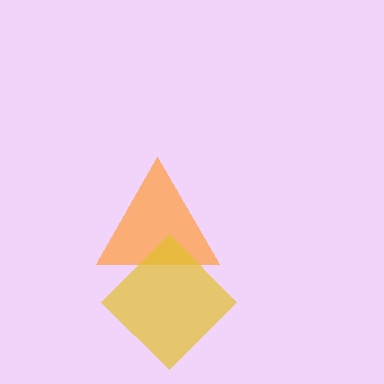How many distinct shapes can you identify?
There are 2 distinct shapes: an orange triangle, a yellow diamond.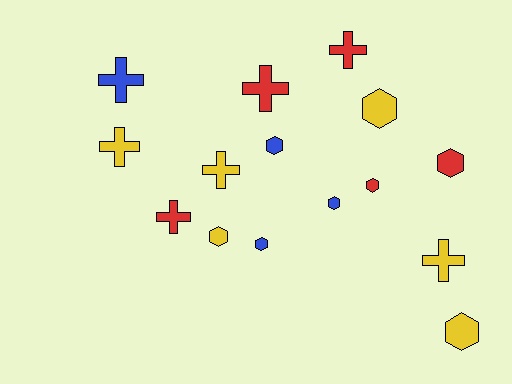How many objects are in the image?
There are 15 objects.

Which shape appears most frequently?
Hexagon, with 8 objects.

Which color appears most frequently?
Yellow, with 6 objects.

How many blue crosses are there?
There is 1 blue cross.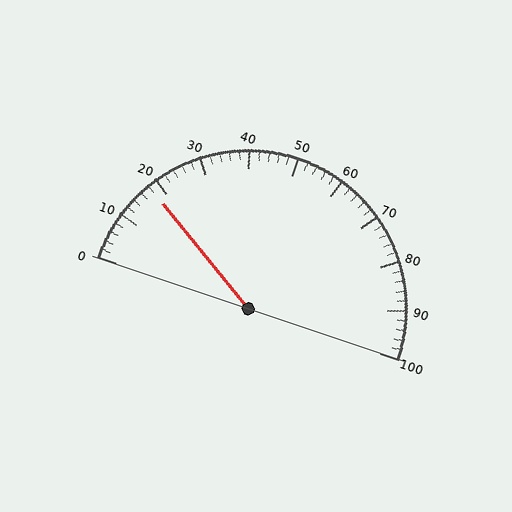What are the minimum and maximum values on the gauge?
The gauge ranges from 0 to 100.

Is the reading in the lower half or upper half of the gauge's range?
The reading is in the lower half of the range (0 to 100).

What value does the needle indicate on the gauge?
The needle indicates approximately 18.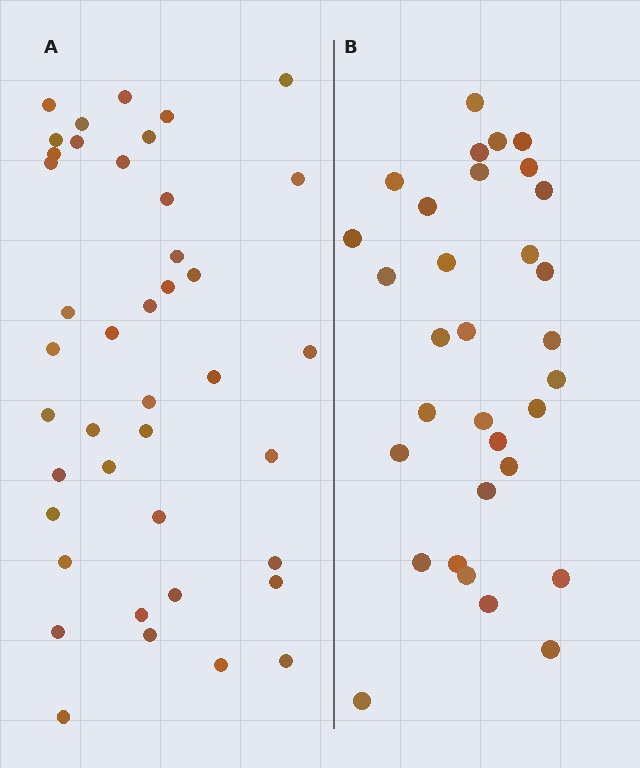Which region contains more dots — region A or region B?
Region A (the left region) has more dots.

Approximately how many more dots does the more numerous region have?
Region A has roughly 8 or so more dots than region B.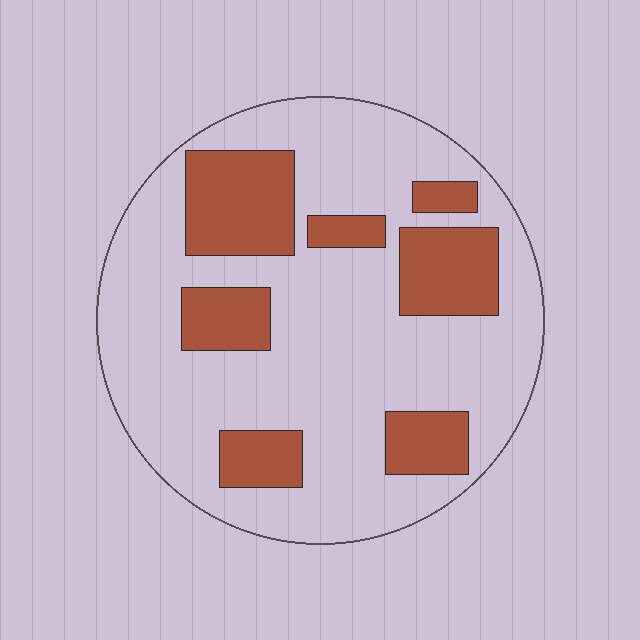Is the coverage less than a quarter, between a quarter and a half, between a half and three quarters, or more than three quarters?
Between a quarter and a half.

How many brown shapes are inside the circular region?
7.